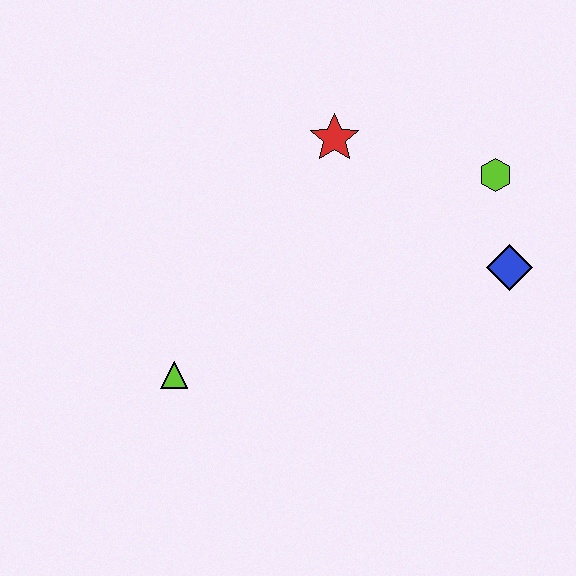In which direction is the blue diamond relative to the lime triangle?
The blue diamond is to the right of the lime triangle.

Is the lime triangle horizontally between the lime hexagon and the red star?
No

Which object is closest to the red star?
The lime hexagon is closest to the red star.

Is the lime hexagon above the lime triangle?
Yes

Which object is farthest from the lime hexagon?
The lime triangle is farthest from the lime hexagon.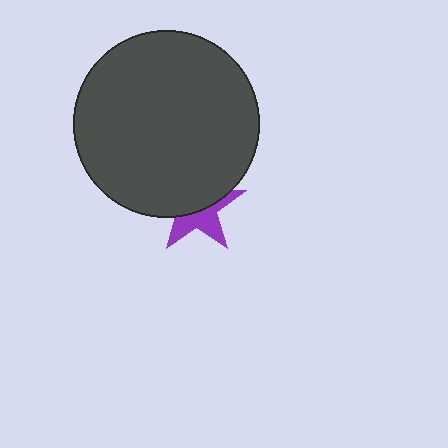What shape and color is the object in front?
The object in front is a dark gray circle.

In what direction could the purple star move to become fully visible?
The purple star could move down. That would shift it out from behind the dark gray circle entirely.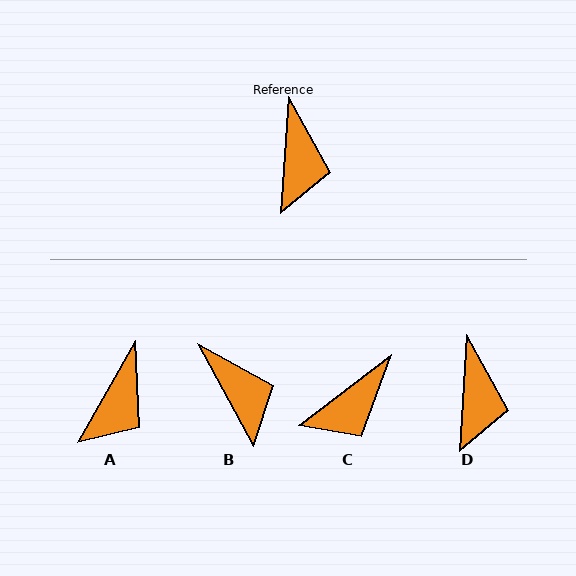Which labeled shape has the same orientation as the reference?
D.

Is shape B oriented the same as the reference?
No, it is off by about 32 degrees.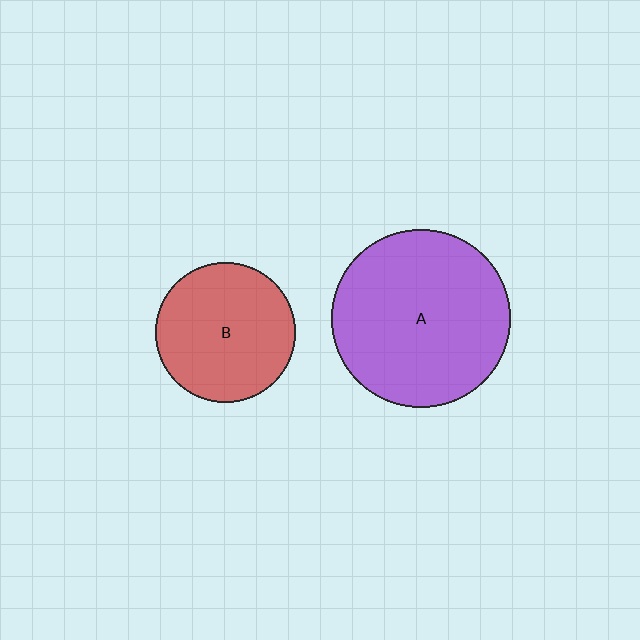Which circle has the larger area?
Circle A (purple).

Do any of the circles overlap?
No, none of the circles overlap.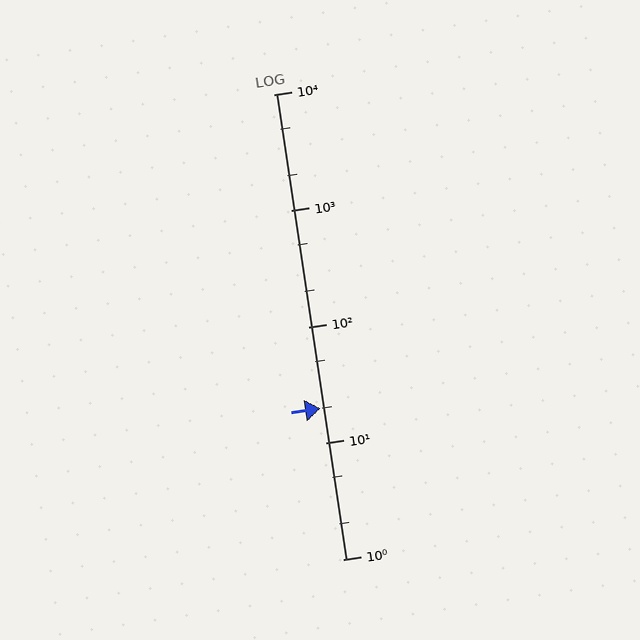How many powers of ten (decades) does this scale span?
The scale spans 4 decades, from 1 to 10000.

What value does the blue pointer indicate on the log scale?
The pointer indicates approximately 20.